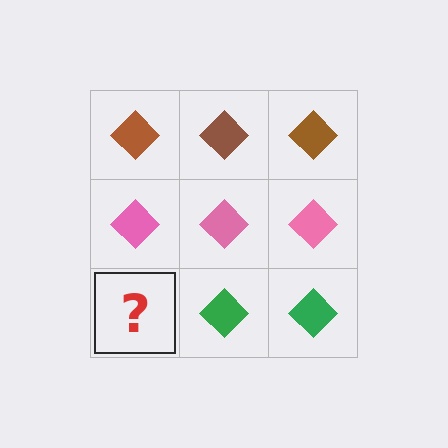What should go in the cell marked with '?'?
The missing cell should contain a green diamond.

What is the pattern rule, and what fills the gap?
The rule is that each row has a consistent color. The gap should be filled with a green diamond.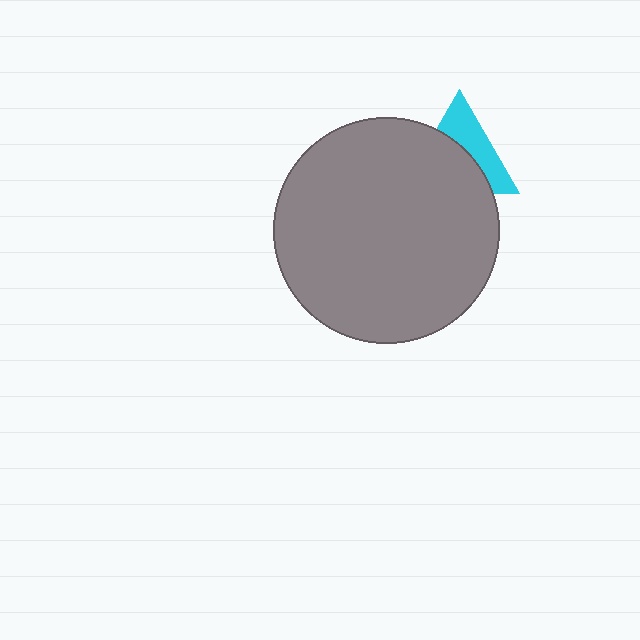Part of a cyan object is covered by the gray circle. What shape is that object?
It is a triangle.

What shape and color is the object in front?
The object in front is a gray circle.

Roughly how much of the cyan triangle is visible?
A small part of it is visible (roughly 44%).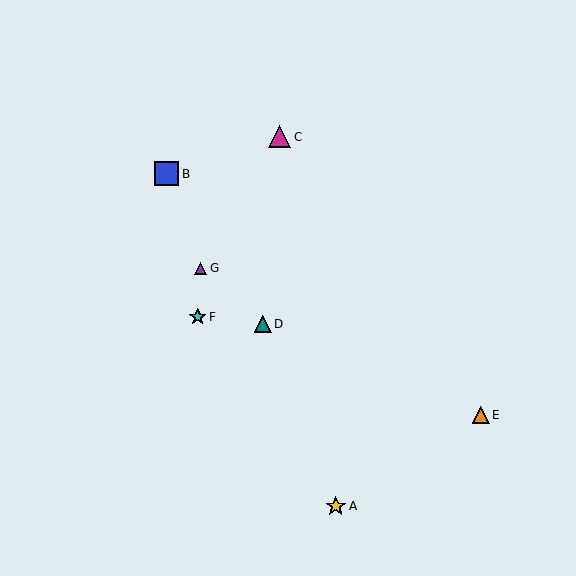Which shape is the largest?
The blue square (labeled B) is the largest.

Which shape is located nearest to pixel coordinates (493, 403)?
The orange triangle (labeled E) at (481, 415) is nearest to that location.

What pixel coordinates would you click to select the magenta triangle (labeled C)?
Click at (280, 137) to select the magenta triangle C.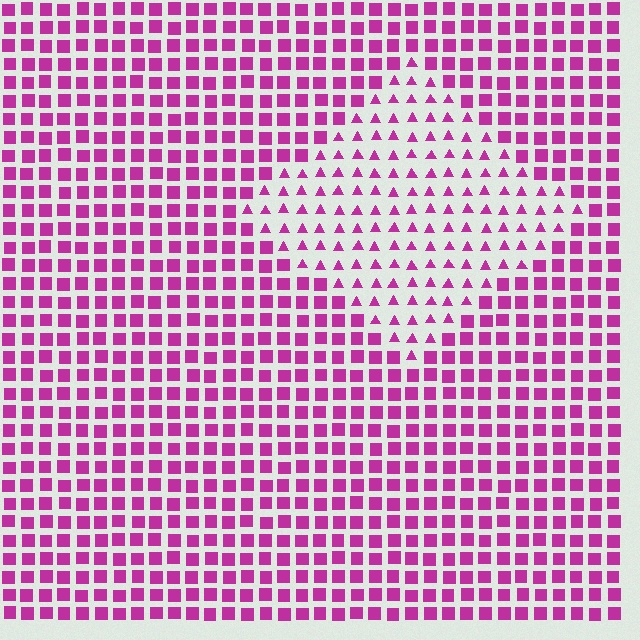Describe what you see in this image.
The image is filled with small magenta elements arranged in a uniform grid. A diamond-shaped region contains triangles, while the surrounding area contains squares. The boundary is defined purely by the change in element shape.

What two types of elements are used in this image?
The image uses triangles inside the diamond region and squares outside it.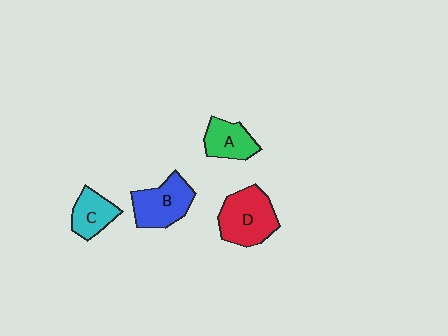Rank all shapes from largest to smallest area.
From largest to smallest: D (red), B (blue), A (green), C (cyan).